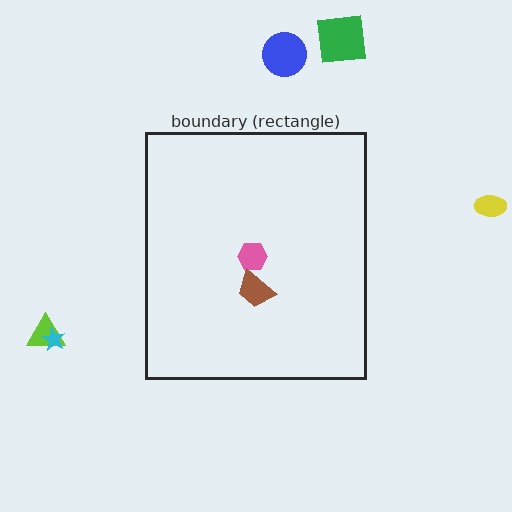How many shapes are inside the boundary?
2 inside, 5 outside.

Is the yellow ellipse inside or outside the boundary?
Outside.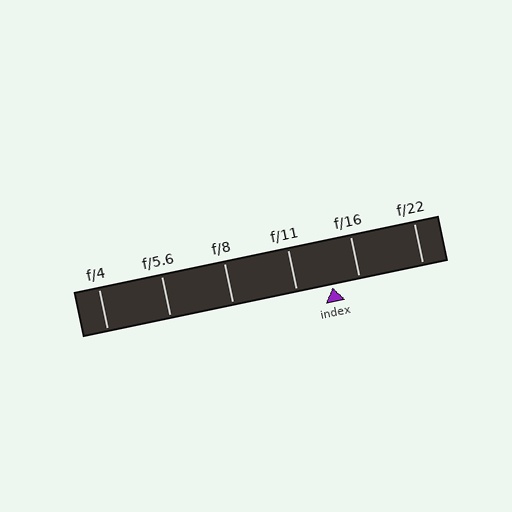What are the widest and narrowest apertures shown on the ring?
The widest aperture shown is f/4 and the narrowest is f/22.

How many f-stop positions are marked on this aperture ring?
There are 6 f-stop positions marked.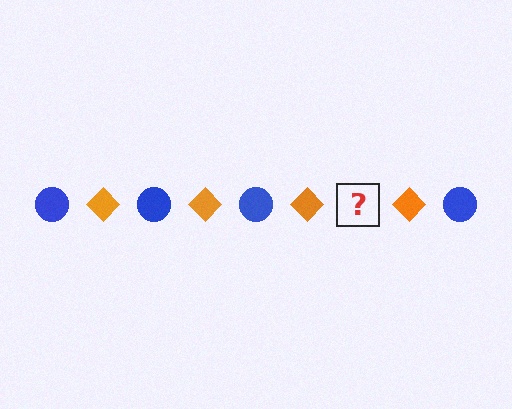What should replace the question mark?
The question mark should be replaced with a blue circle.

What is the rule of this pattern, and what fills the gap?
The rule is that the pattern alternates between blue circle and orange diamond. The gap should be filled with a blue circle.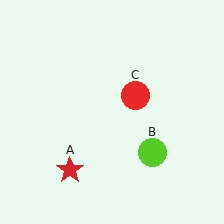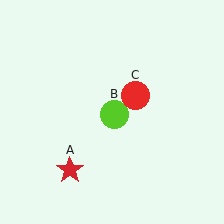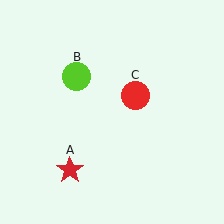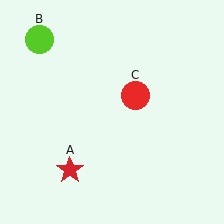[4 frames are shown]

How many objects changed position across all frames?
1 object changed position: lime circle (object B).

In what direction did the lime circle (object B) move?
The lime circle (object B) moved up and to the left.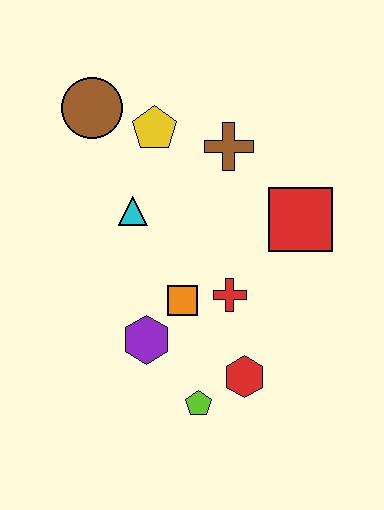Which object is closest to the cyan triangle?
The yellow pentagon is closest to the cyan triangle.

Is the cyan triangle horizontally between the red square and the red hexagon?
No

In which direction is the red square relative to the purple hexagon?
The red square is to the right of the purple hexagon.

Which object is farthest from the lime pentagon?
The brown circle is farthest from the lime pentagon.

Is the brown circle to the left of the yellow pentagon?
Yes